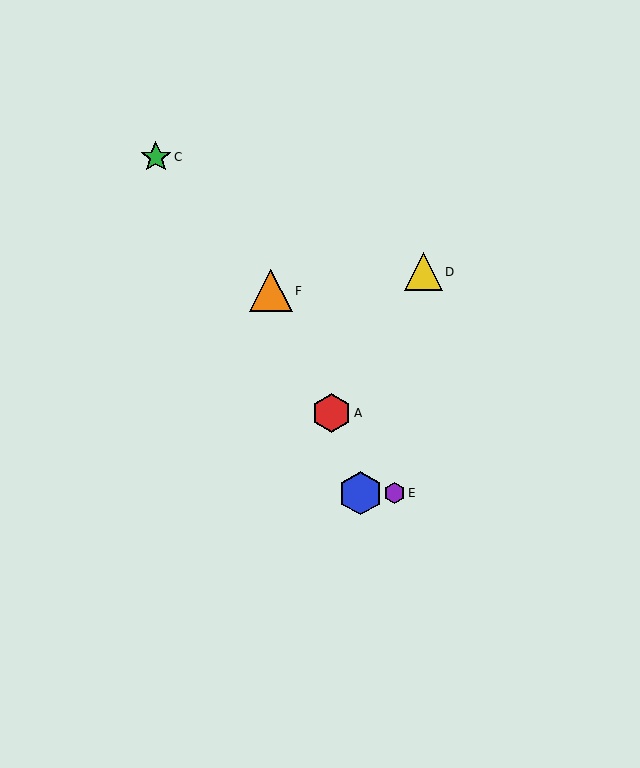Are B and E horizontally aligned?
Yes, both are at y≈493.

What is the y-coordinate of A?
Object A is at y≈413.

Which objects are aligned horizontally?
Objects B, E are aligned horizontally.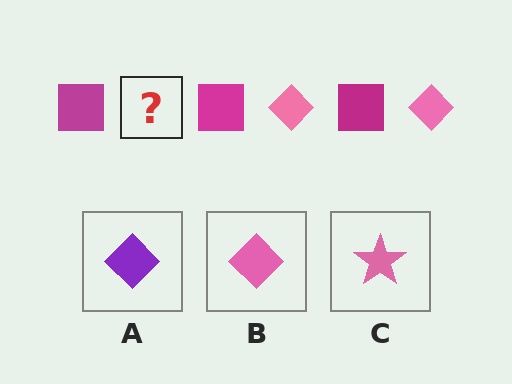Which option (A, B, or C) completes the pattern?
B.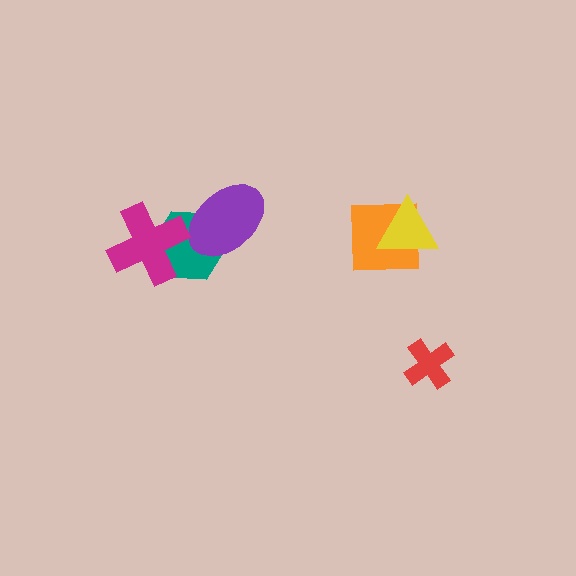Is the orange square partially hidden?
Yes, it is partially covered by another shape.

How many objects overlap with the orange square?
1 object overlaps with the orange square.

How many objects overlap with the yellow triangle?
1 object overlaps with the yellow triangle.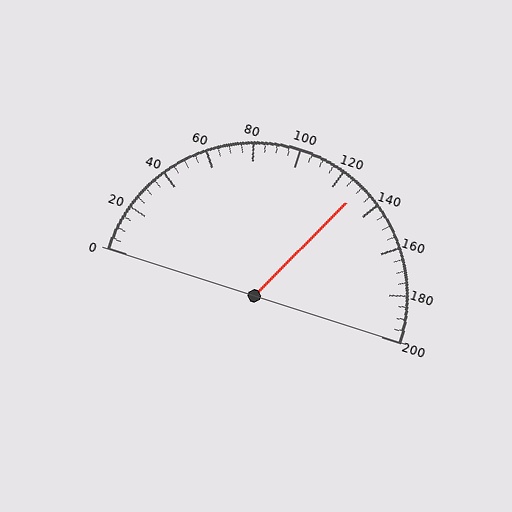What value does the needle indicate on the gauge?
The needle indicates approximately 130.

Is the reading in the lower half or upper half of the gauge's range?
The reading is in the upper half of the range (0 to 200).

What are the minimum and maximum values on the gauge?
The gauge ranges from 0 to 200.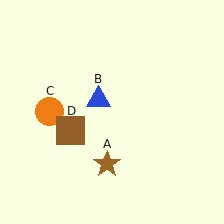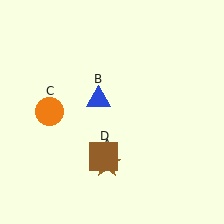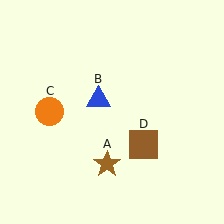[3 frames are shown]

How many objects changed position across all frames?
1 object changed position: brown square (object D).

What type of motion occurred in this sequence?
The brown square (object D) rotated counterclockwise around the center of the scene.